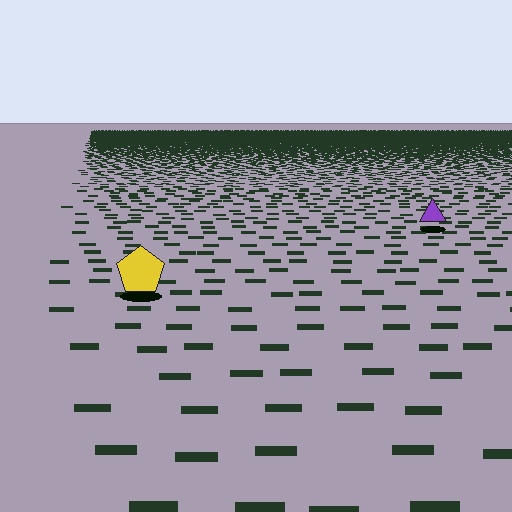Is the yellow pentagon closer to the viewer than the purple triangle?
Yes. The yellow pentagon is closer — you can tell from the texture gradient: the ground texture is coarser near it.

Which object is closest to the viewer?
The yellow pentagon is closest. The texture marks near it are larger and more spread out.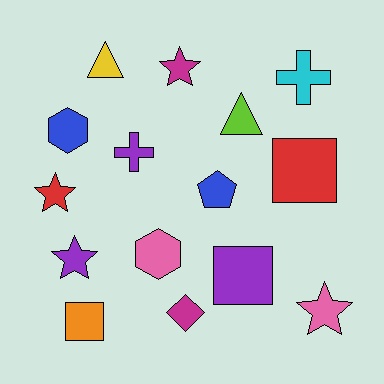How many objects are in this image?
There are 15 objects.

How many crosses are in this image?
There are 2 crosses.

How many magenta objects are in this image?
There are 2 magenta objects.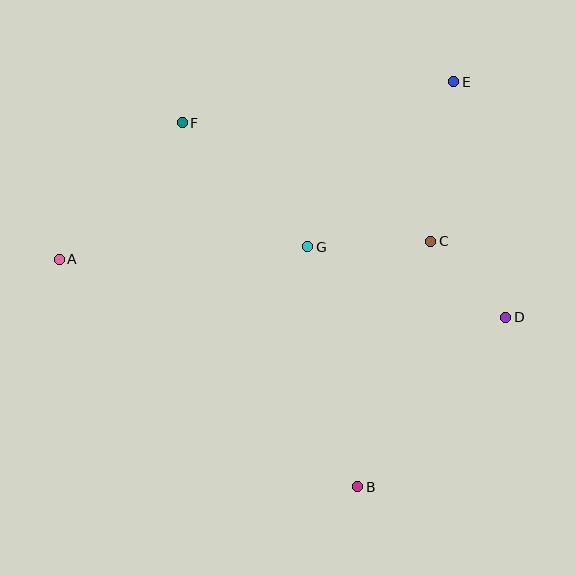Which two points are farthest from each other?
Points A and D are farthest from each other.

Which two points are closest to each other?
Points C and D are closest to each other.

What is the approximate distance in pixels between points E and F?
The distance between E and F is approximately 275 pixels.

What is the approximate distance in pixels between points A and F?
The distance between A and F is approximately 184 pixels.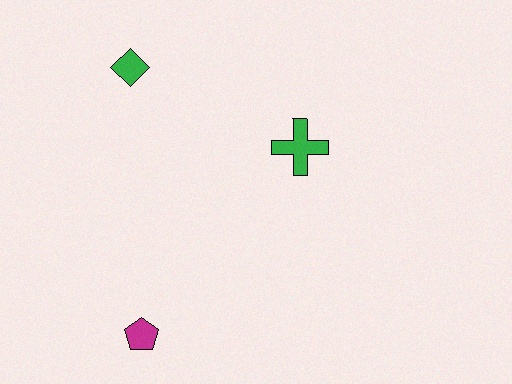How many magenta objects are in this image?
There is 1 magenta object.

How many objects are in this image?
There are 3 objects.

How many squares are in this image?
There are no squares.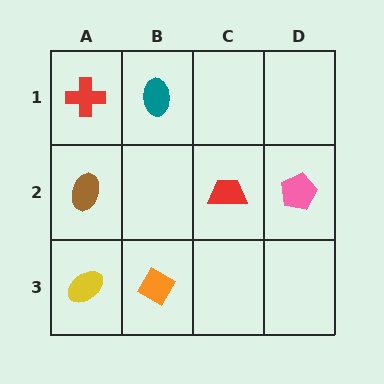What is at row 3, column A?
A yellow ellipse.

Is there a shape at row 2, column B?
No, that cell is empty.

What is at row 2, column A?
A brown ellipse.